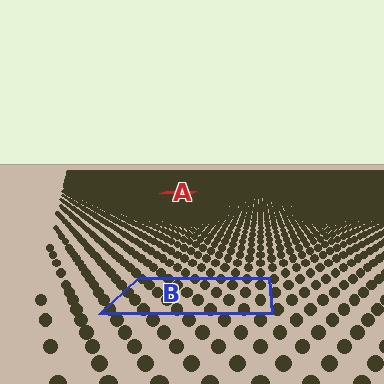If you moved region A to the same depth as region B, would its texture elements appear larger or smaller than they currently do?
They would appear larger. At a closer depth, the same texture elements are projected at a bigger on-screen size.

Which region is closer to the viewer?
Region B is closer. The texture elements there are larger and more spread out.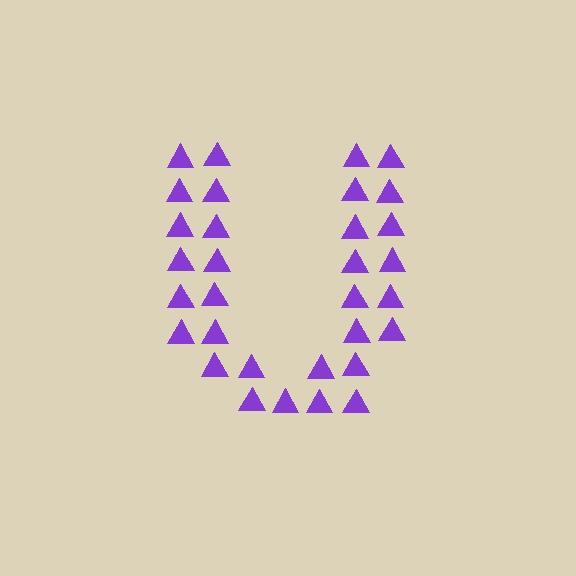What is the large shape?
The large shape is the letter U.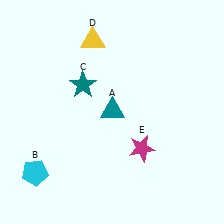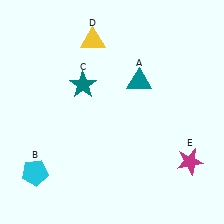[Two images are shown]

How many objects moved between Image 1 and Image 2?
2 objects moved between the two images.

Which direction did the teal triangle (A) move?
The teal triangle (A) moved up.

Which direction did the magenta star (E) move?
The magenta star (E) moved right.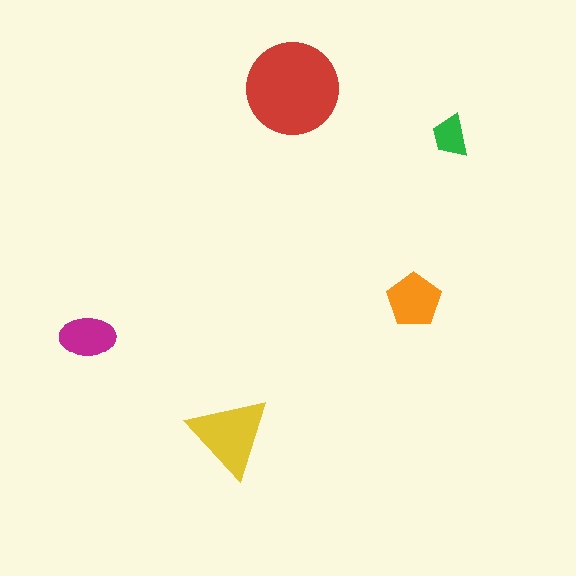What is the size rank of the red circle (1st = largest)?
1st.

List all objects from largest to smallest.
The red circle, the yellow triangle, the orange pentagon, the magenta ellipse, the green trapezoid.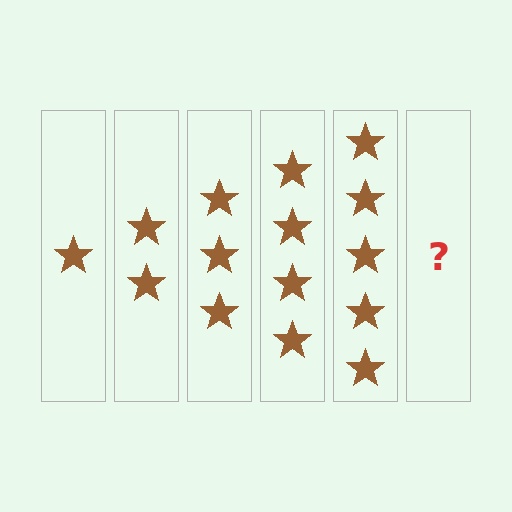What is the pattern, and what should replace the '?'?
The pattern is that each step adds one more star. The '?' should be 6 stars.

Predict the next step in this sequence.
The next step is 6 stars.